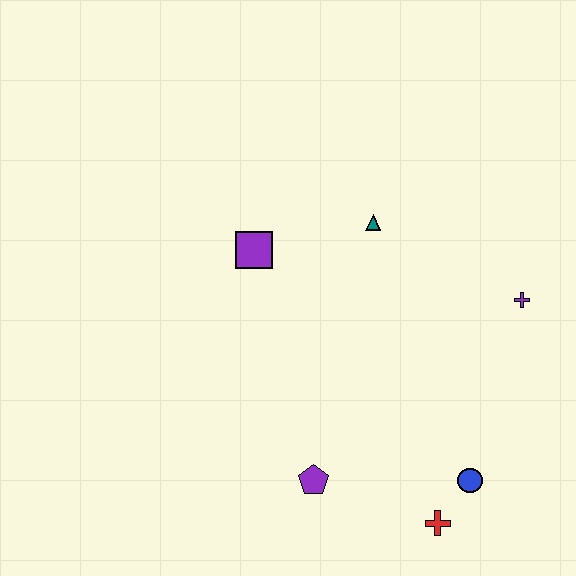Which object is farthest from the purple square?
The red cross is farthest from the purple square.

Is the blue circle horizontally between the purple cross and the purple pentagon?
Yes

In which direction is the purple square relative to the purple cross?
The purple square is to the left of the purple cross.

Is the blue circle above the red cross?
Yes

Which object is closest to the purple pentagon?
The red cross is closest to the purple pentagon.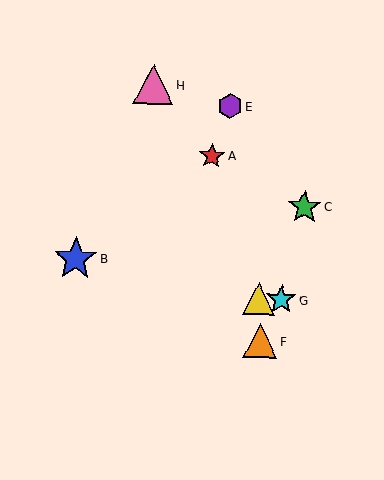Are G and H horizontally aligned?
No, G is at y≈299 and H is at y≈85.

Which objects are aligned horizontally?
Objects D, G are aligned horizontally.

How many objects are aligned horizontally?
2 objects (D, G) are aligned horizontally.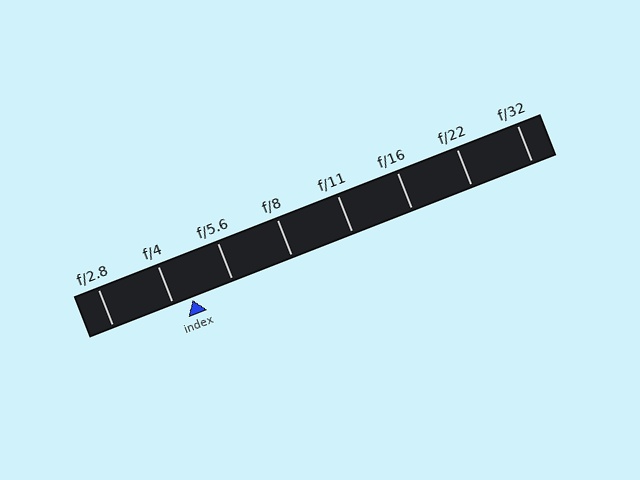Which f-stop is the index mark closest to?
The index mark is closest to f/4.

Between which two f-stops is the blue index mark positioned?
The index mark is between f/4 and f/5.6.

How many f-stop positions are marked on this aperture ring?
There are 8 f-stop positions marked.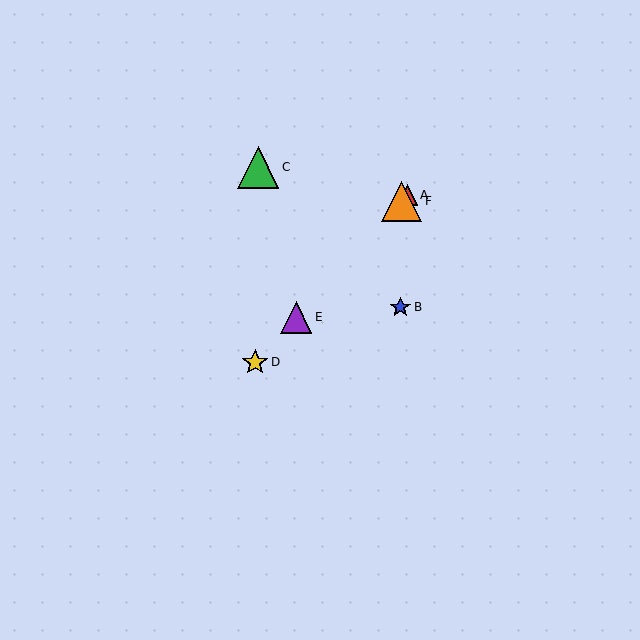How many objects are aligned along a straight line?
4 objects (A, D, E, F) are aligned along a straight line.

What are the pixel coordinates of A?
Object A is at (407, 195).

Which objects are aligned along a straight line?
Objects A, D, E, F are aligned along a straight line.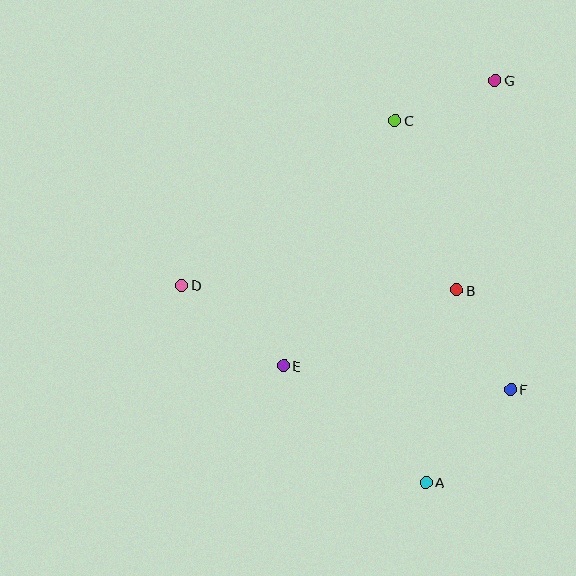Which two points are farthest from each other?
Points A and G are farthest from each other.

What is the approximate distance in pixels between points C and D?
The distance between C and D is approximately 270 pixels.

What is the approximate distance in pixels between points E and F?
The distance between E and F is approximately 229 pixels.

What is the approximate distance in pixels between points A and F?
The distance between A and F is approximately 126 pixels.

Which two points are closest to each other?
Points C and G are closest to each other.